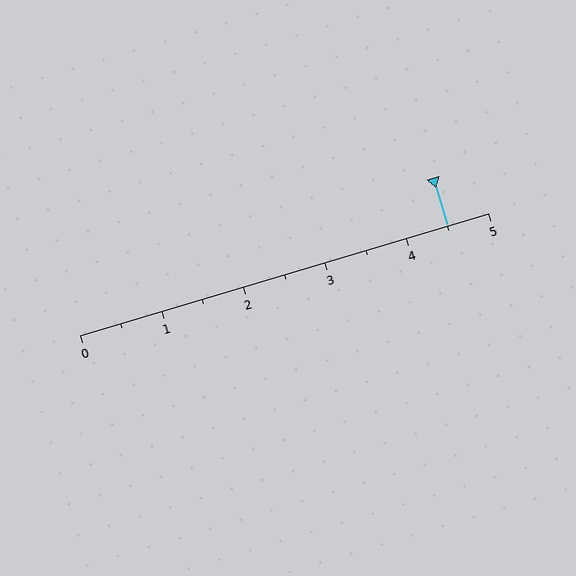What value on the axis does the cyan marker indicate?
The marker indicates approximately 4.5.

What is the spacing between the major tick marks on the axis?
The major ticks are spaced 1 apart.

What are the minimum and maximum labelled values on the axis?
The axis runs from 0 to 5.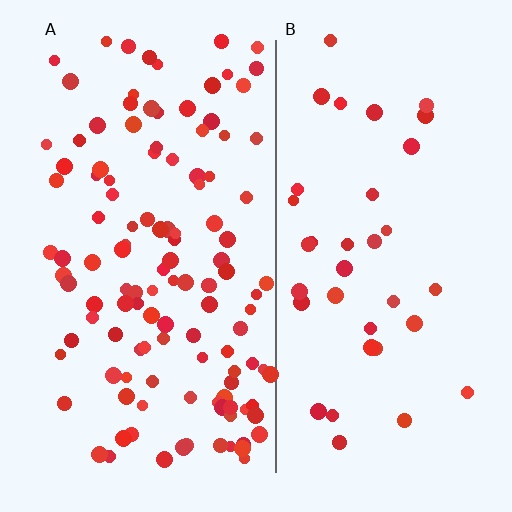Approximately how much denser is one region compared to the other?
Approximately 3.3× — region A over region B.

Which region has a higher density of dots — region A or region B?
A (the left).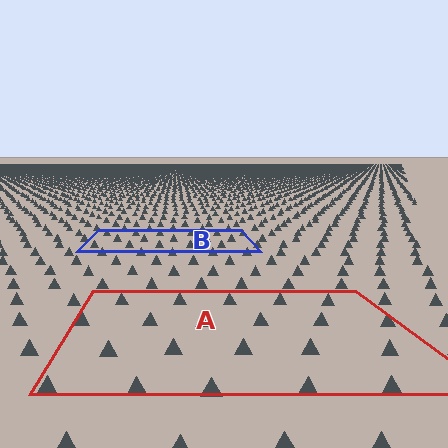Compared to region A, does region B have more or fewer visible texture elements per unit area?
Region B has more texture elements per unit area — they are packed more densely because it is farther away.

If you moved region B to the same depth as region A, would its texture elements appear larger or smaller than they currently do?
They would appear larger. At a closer depth, the same texture elements are projected at a bigger on-screen size.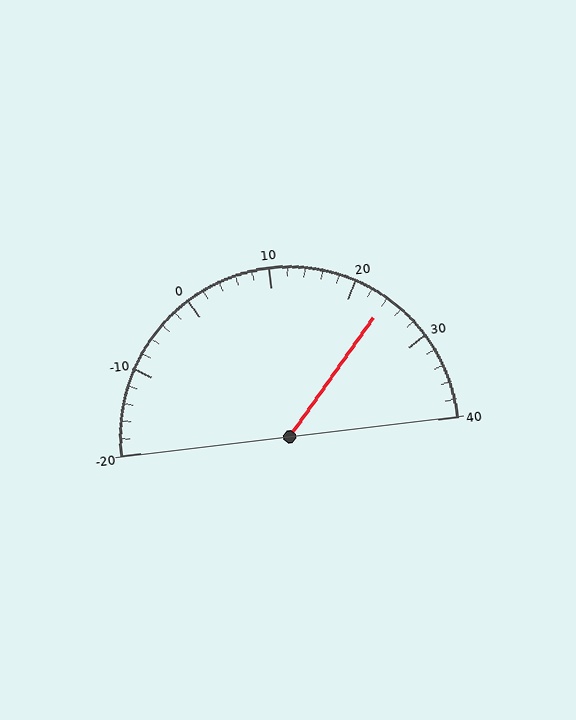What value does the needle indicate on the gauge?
The needle indicates approximately 24.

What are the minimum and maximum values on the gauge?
The gauge ranges from -20 to 40.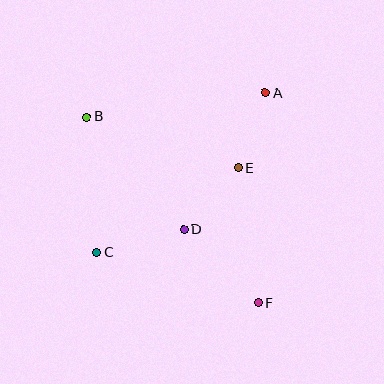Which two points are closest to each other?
Points A and E are closest to each other.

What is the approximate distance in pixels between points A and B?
The distance between A and B is approximately 180 pixels.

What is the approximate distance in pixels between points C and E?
The distance between C and E is approximately 165 pixels.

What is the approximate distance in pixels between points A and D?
The distance between A and D is approximately 159 pixels.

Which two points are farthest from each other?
Points B and F are farthest from each other.